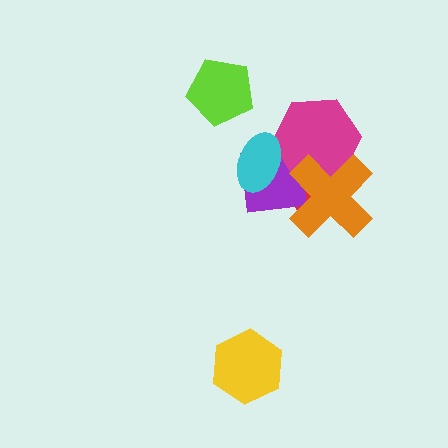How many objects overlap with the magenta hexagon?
4 objects overlap with the magenta hexagon.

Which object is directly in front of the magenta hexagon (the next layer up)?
The orange cross is directly in front of the magenta hexagon.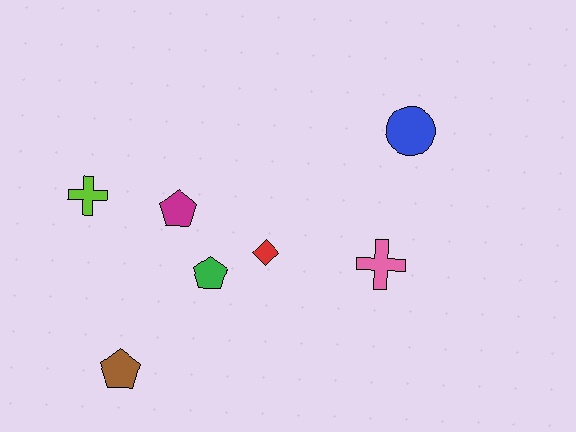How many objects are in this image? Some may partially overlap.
There are 7 objects.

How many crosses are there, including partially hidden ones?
There are 2 crosses.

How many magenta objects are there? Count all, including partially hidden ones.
There is 1 magenta object.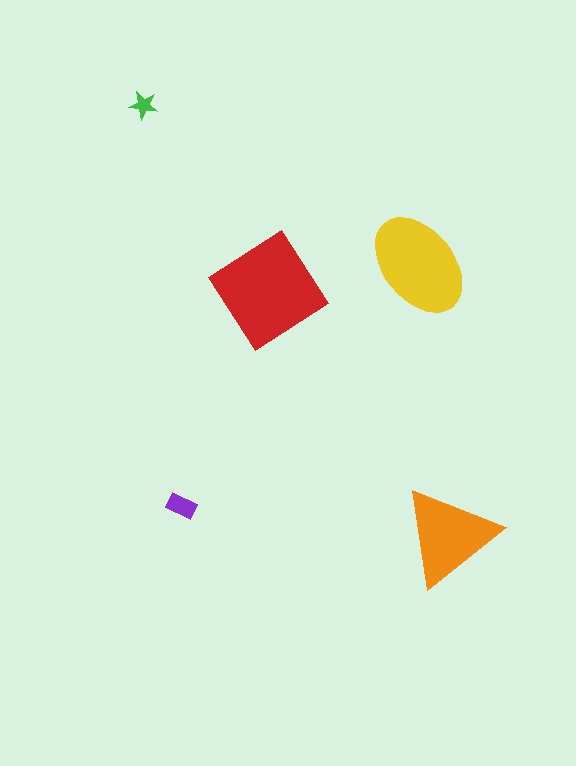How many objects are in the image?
There are 5 objects in the image.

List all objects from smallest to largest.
The green star, the purple rectangle, the orange triangle, the yellow ellipse, the red diamond.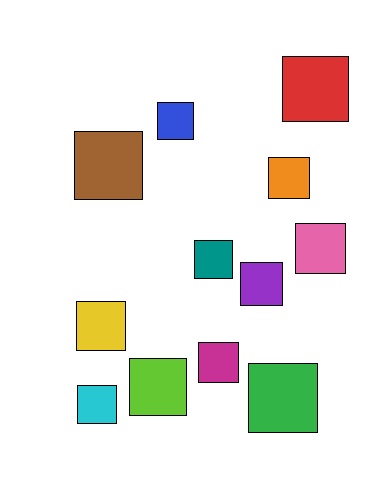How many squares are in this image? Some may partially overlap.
There are 12 squares.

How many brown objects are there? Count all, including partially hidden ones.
There is 1 brown object.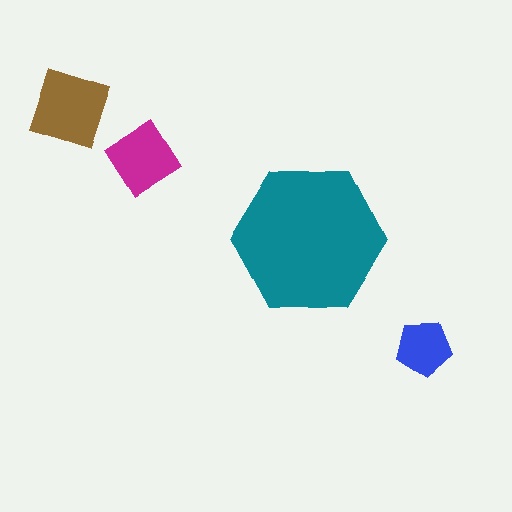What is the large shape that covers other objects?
A teal hexagon.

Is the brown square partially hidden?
No, the brown square is fully visible.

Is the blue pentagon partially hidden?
No, the blue pentagon is fully visible.